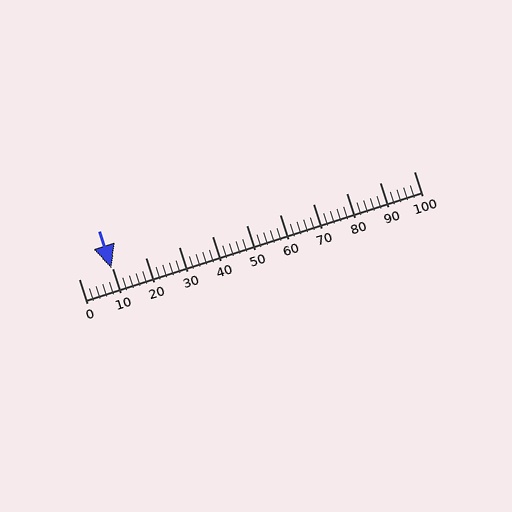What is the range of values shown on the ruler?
The ruler shows values from 0 to 100.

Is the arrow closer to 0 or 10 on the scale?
The arrow is closer to 10.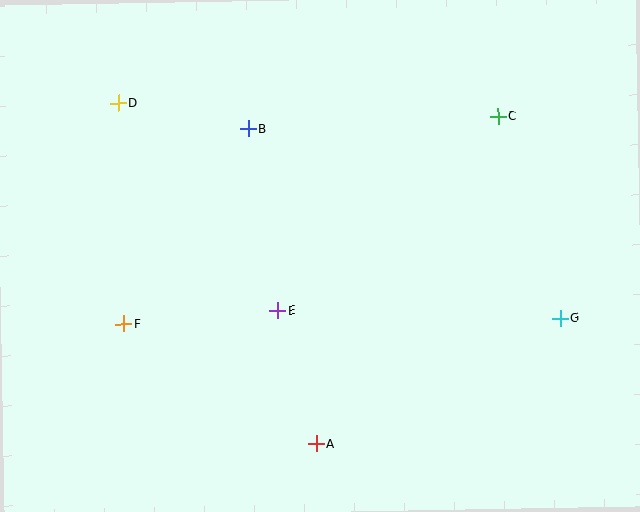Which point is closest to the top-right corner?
Point C is closest to the top-right corner.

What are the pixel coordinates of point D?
Point D is at (118, 103).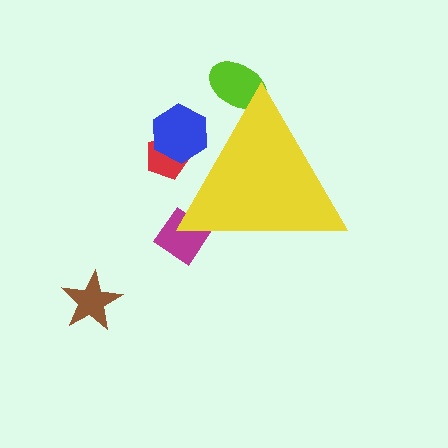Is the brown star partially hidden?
No, the brown star is fully visible.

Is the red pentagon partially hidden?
Yes, the red pentagon is partially hidden behind the yellow triangle.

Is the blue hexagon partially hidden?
Yes, the blue hexagon is partially hidden behind the yellow triangle.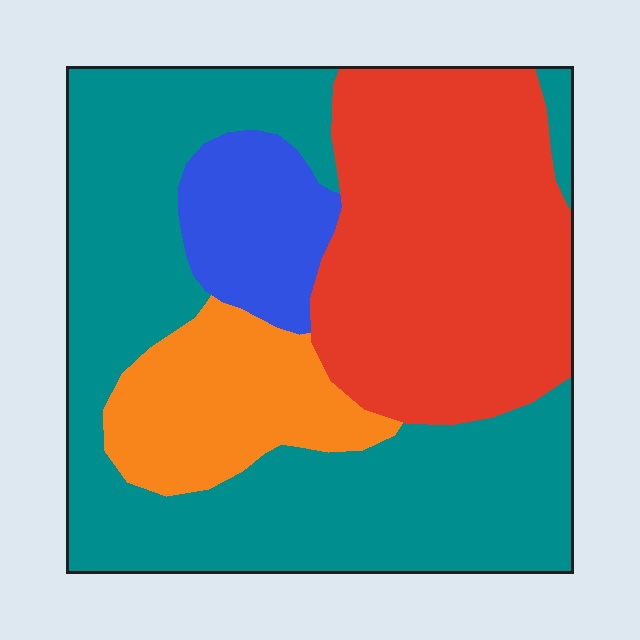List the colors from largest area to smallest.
From largest to smallest: teal, red, orange, blue.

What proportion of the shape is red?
Red takes up about one third (1/3) of the shape.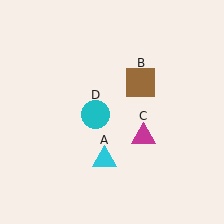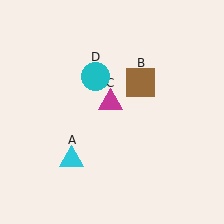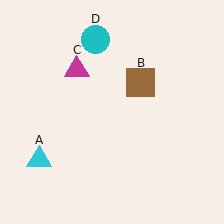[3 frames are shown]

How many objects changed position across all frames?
3 objects changed position: cyan triangle (object A), magenta triangle (object C), cyan circle (object D).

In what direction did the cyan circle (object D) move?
The cyan circle (object D) moved up.